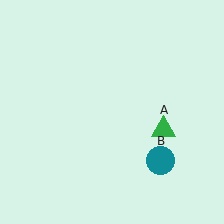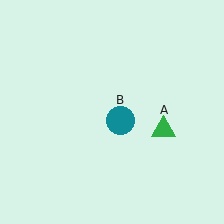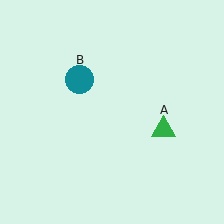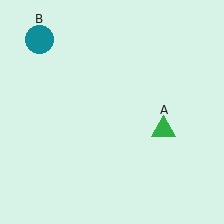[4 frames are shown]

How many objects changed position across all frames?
1 object changed position: teal circle (object B).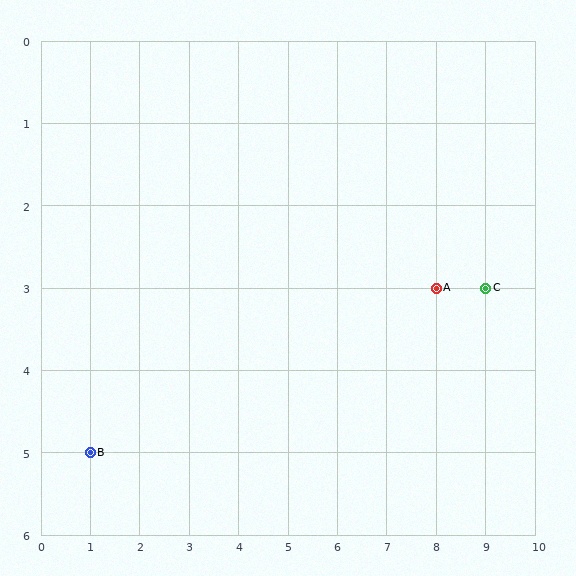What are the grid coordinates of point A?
Point A is at grid coordinates (8, 3).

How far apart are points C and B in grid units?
Points C and B are 8 columns and 2 rows apart (about 8.2 grid units diagonally).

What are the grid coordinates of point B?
Point B is at grid coordinates (1, 5).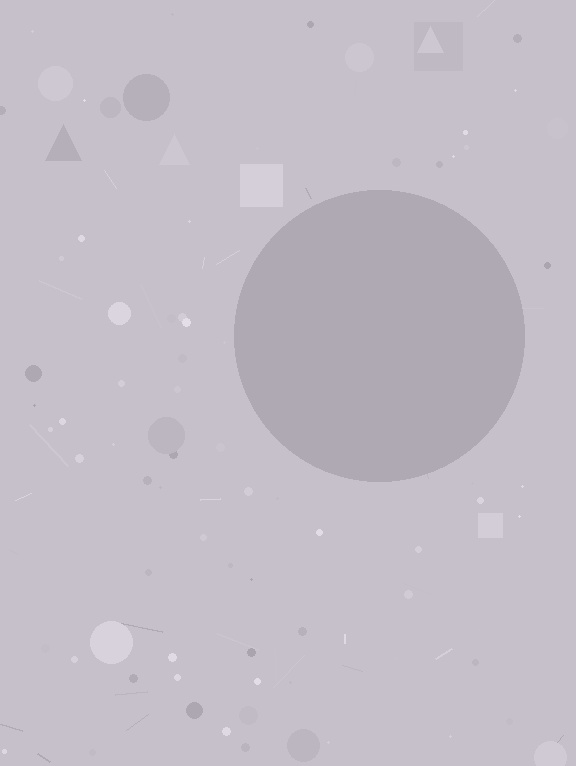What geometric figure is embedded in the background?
A circle is embedded in the background.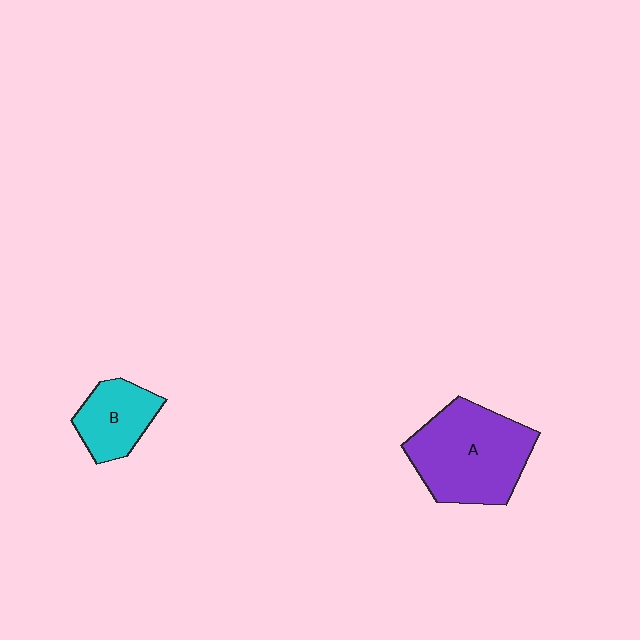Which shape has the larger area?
Shape A (purple).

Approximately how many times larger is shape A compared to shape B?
Approximately 2.0 times.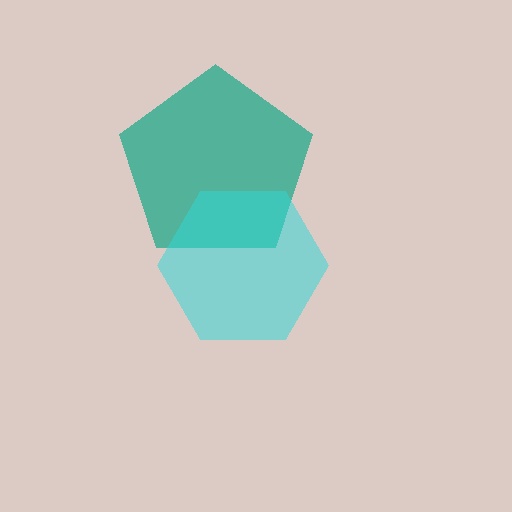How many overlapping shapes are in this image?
There are 2 overlapping shapes in the image.